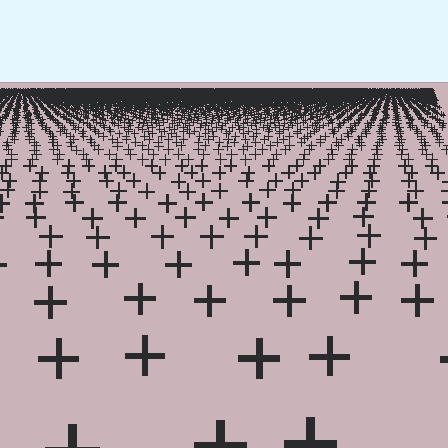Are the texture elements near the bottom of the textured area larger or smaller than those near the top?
Larger. Near the bottom, elements are closer to the viewer and appear at a bigger on-screen size.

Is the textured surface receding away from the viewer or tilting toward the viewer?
The surface is receding away from the viewer. Texture elements get smaller and denser toward the top.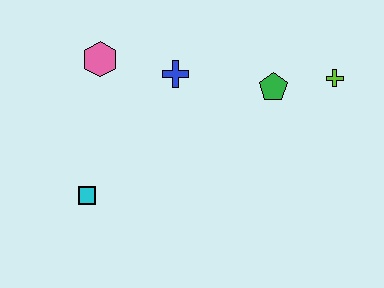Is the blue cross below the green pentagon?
No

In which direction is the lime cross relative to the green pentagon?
The lime cross is to the right of the green pentagon.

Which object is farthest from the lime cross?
The cyan square is farthest from the lime cross.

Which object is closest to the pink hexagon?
The blue cross is closest to the pink hexagon.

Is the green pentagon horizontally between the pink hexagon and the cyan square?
No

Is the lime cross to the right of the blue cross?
Yes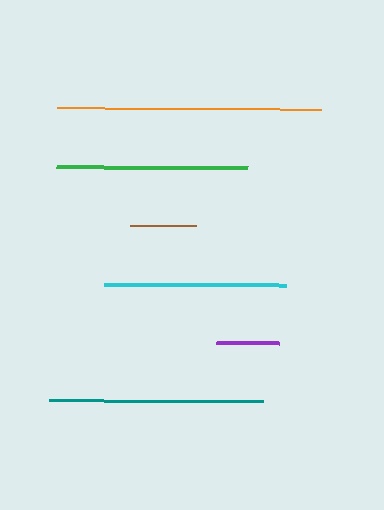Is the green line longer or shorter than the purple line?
The green line is longer than the purple line.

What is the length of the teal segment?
The teal segment is approximately 214 pixels long.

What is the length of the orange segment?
The orange segment is approximately 264 pixels long.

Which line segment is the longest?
The orange line is the longest at approximately 264 pixels.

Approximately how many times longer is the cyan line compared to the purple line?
The cyan line is approximately 2.9 times the length of the purple line.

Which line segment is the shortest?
The purple line is the shortest at approximately 63 pixels.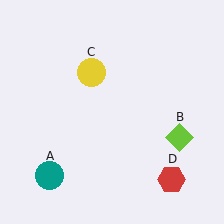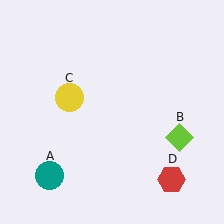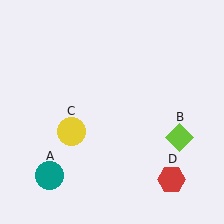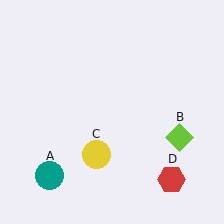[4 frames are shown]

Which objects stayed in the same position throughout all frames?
Teal circle (object A) and lime diamond (object B) and red hexagon (object D) remained stationary.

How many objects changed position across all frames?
1 object changed position: yellow circle (object C).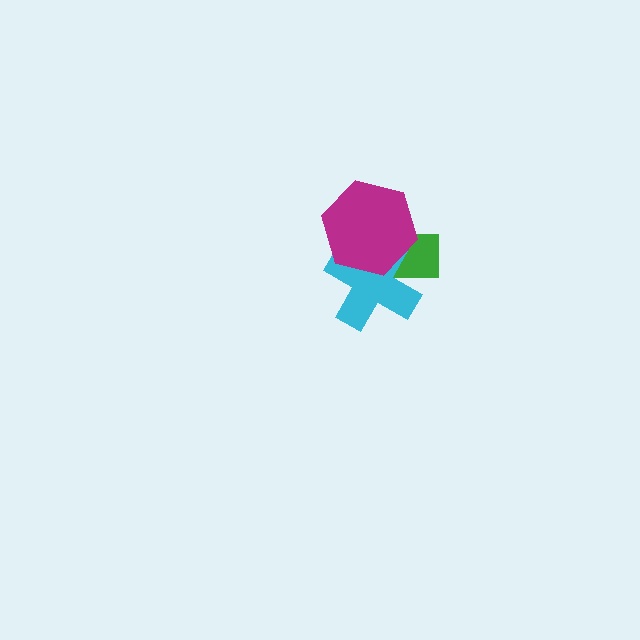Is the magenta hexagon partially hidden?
No, no other shape covers it.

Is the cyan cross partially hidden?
Yes, it is partially covered by another shape.